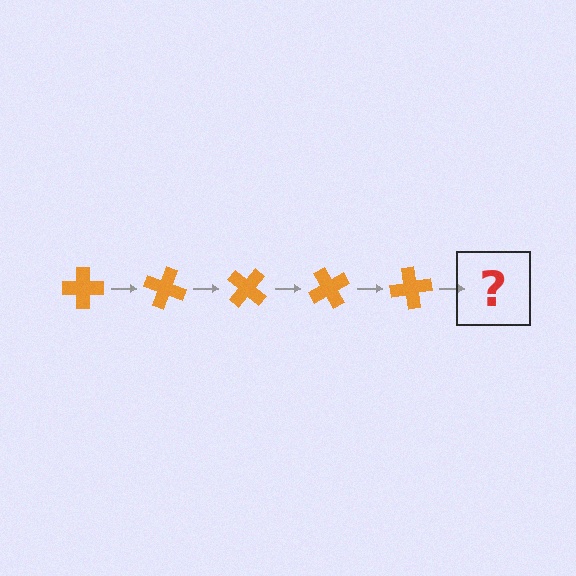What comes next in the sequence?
The next element should be an orange cross rotated 100 degrees.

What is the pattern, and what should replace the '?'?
The pattern is that the cross rotates 20 degrees each step. The '?' should be an orange cross rotated 100 degrees.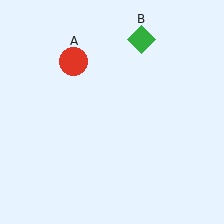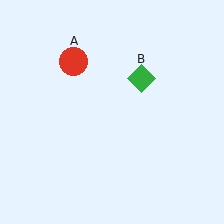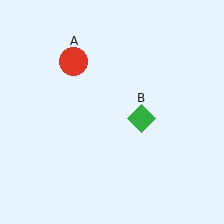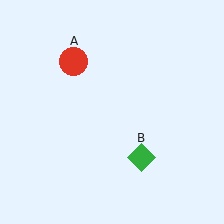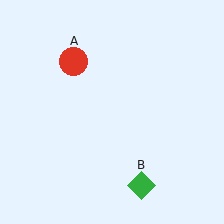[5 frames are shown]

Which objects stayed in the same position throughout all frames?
Red circle (object A) remained stationary.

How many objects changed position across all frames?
1 object changed position: green diamond (object B).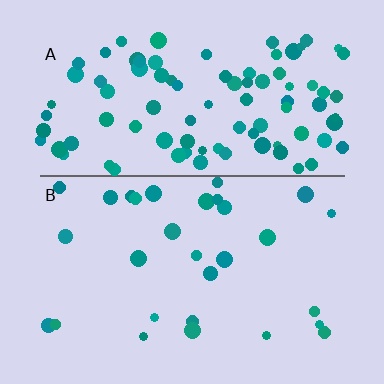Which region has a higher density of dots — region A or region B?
A (the top).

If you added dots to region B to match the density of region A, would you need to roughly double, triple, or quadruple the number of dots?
Approximately triple.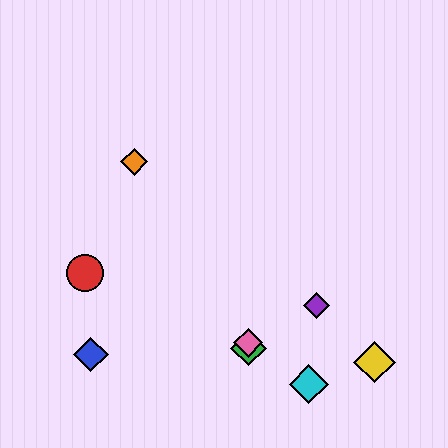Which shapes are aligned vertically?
The green diamond, the pink diamond are aligned vertically.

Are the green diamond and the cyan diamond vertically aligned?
No, the green diamond is at x≈248 and the cyan diamond is at x≈309.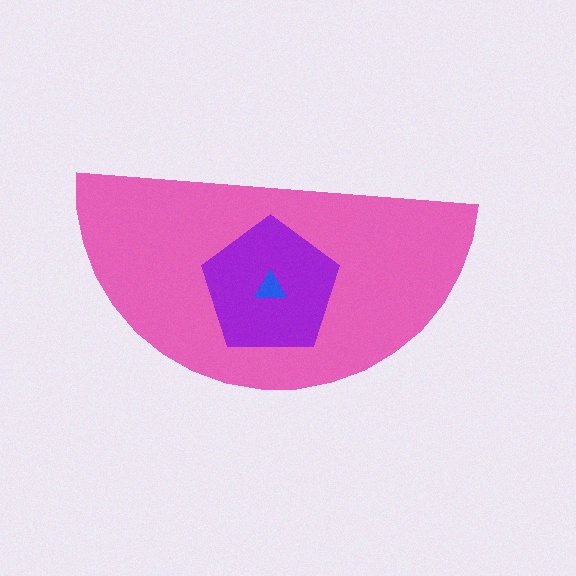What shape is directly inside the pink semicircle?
The purple pentagon.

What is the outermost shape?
The pink semicircle.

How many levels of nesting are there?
3.